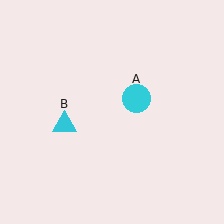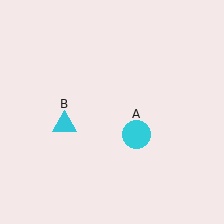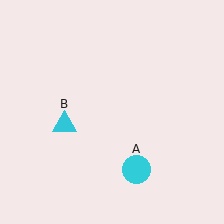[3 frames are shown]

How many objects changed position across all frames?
1 object changed position: cyan circle (object A).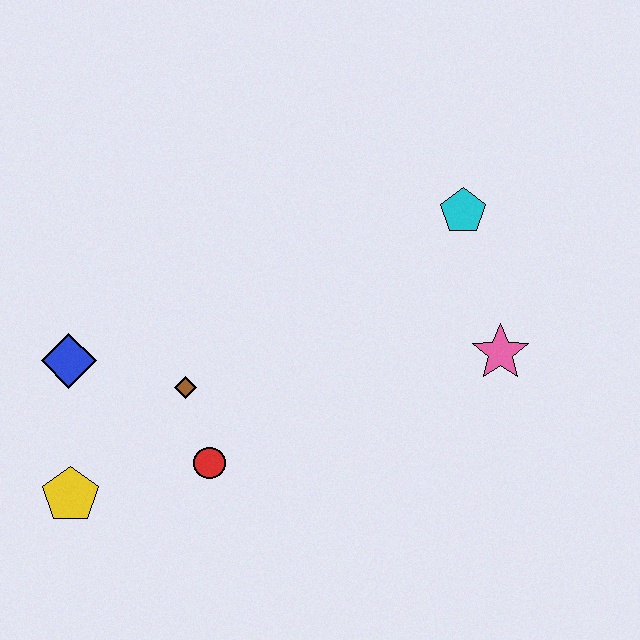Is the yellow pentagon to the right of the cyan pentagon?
No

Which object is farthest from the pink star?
The yellow pentagon is farthest from the pink star.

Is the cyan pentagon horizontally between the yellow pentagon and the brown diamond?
No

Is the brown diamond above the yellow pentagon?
Yes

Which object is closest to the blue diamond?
The brown diamond is closest to the blue diamond.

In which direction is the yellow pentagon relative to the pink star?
The yellow pentagon is to the left of the pink star.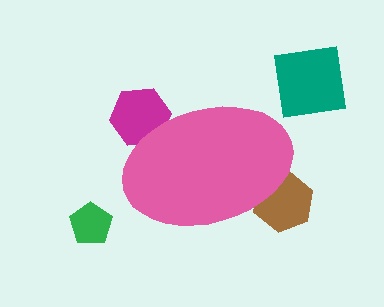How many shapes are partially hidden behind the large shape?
2 shapes are partially hidden.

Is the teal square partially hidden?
No, the teal square is fully visible.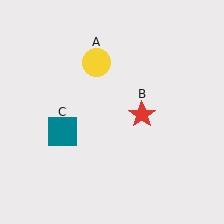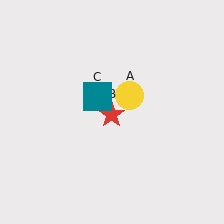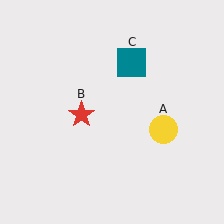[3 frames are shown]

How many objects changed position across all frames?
3 objects changed position: yellow circle (object A), red star (object B), teal square (object C).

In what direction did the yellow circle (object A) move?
The yellow circle (object A) moved down and to the right.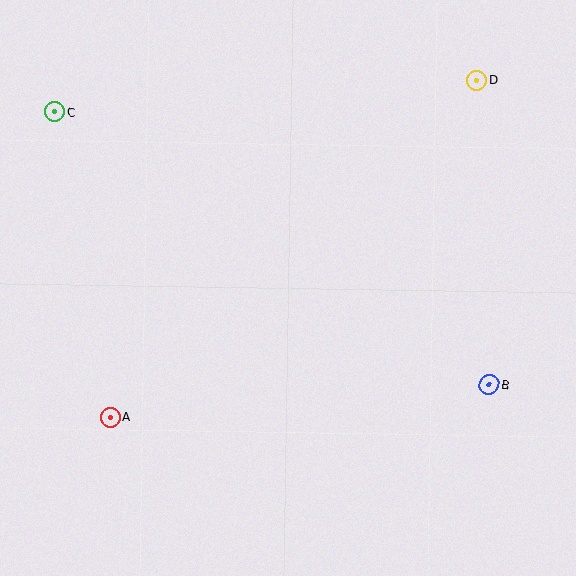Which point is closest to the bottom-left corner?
Point A is closest to the bottom-left corner.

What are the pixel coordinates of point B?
Point B is at (489, 385).